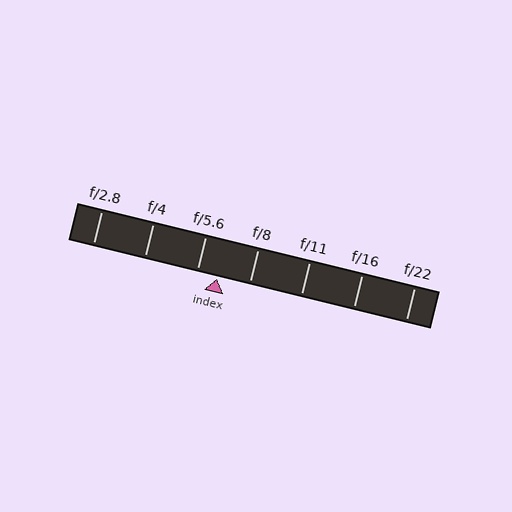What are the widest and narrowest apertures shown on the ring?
The widest aperture shown is f/2.8 and the narrowest is f/22.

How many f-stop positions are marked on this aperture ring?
There are 7 f-stop positions marked.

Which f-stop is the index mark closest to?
The index mark is closest to f/5.6.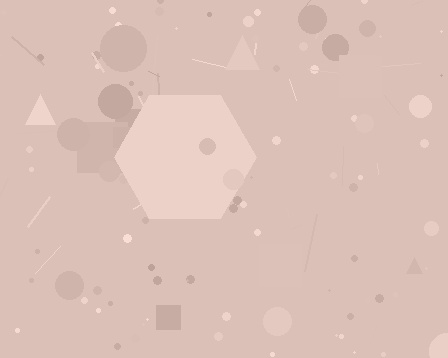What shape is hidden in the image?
A hexagon is hidden in the image.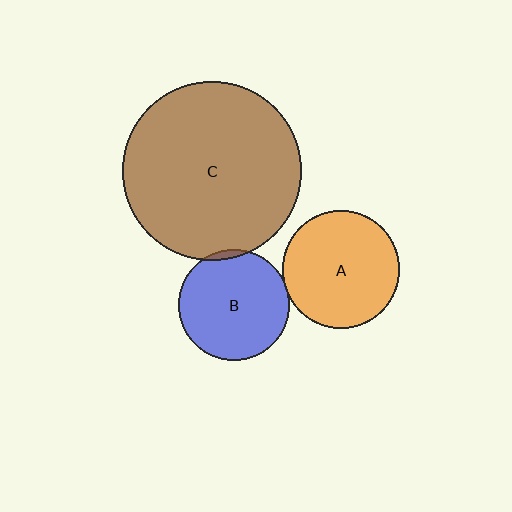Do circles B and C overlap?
Yes.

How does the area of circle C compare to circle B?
Approximately 2.6 times.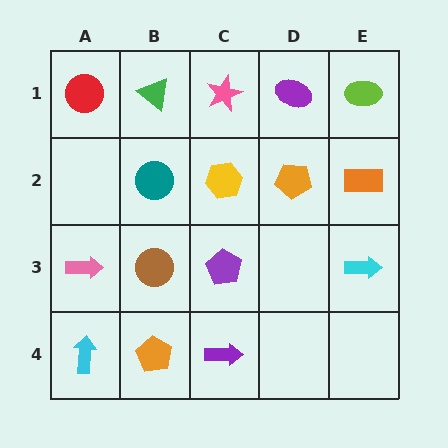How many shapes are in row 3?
4 shapes.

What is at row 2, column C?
A yellow hexagon.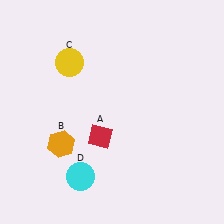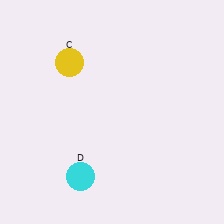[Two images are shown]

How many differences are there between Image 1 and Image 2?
There are 2 differences between the two images.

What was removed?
The red diamond (A), the orange hexagon (B) were removed in Image 2.